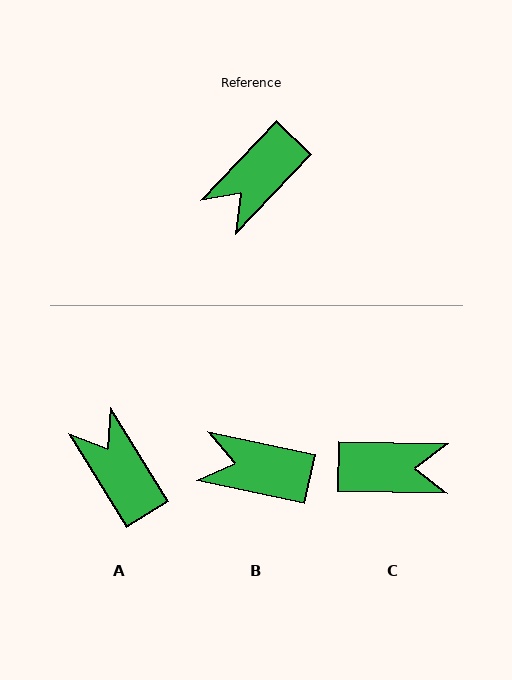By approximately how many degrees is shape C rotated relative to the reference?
Approximately 132 degrees counter-clockwise.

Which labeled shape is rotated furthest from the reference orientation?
C, about 132 degrees away.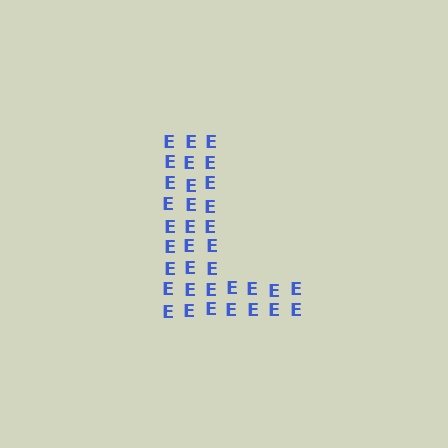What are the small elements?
The small elements are letter E's.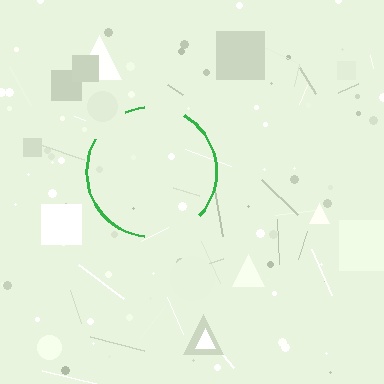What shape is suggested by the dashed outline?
The dashed outline suggests a circle.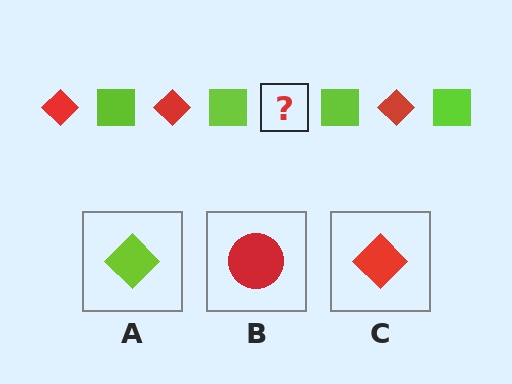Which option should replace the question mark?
Option C.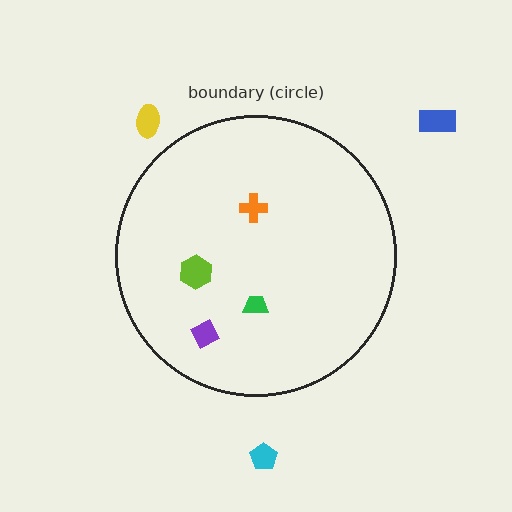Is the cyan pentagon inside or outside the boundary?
Outside.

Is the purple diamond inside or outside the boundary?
Inside.